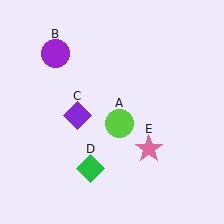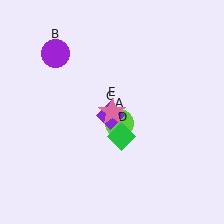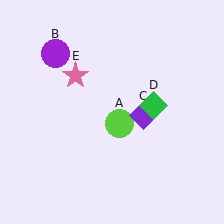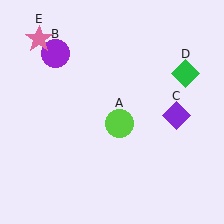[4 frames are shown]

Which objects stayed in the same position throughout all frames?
Lime circle (object A) and purple circle (object B) remained stationary.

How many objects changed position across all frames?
3 objects changed position: purple diamond (object C), green diamond (object D), pink star (object E).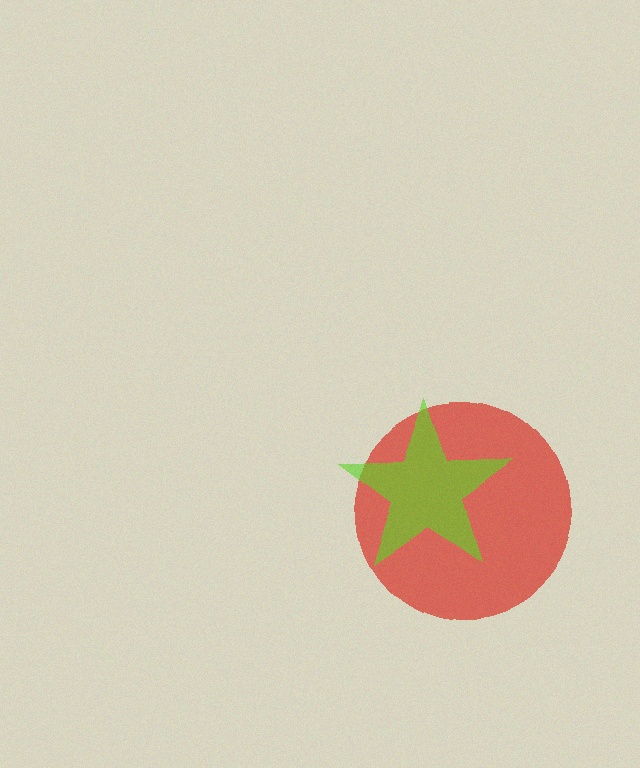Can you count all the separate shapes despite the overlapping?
Yes, there are 2 separate shapes.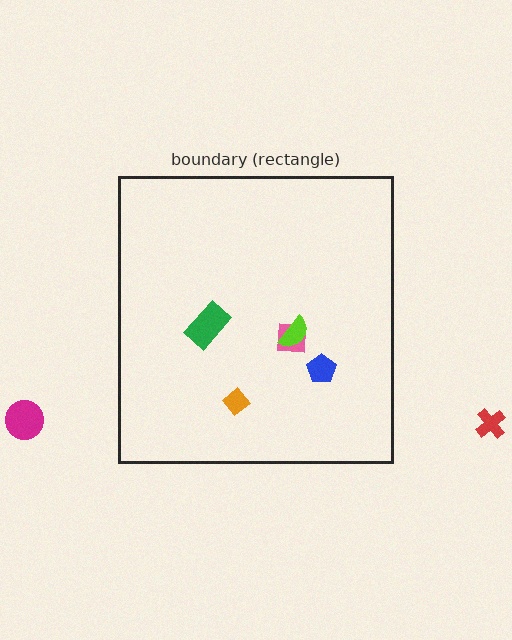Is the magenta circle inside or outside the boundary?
Outside.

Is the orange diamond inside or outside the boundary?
Inside.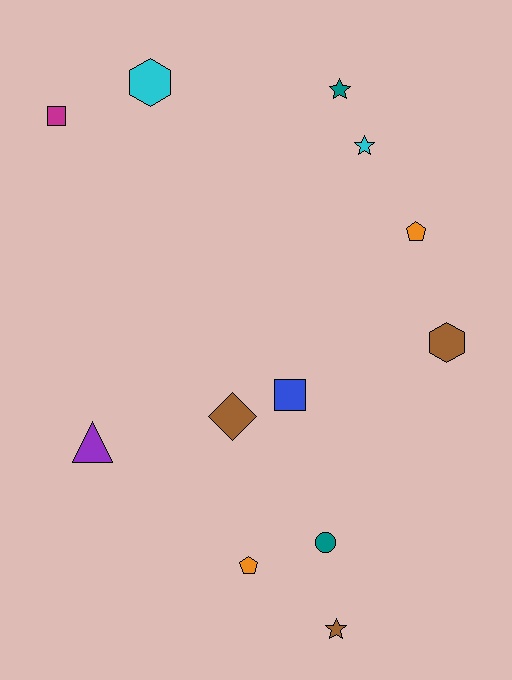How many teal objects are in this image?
There are 2 teal objects.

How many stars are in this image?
There are 3 stars.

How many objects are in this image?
There are 12 objects.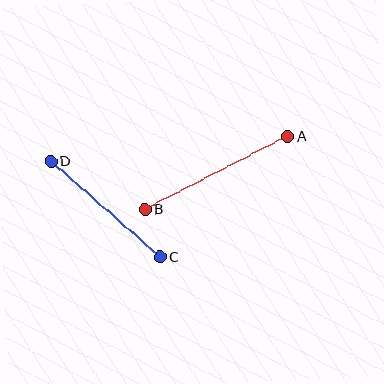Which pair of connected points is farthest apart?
Points A and B are farthest apart.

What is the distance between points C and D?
The distance is approximately 145 pixels.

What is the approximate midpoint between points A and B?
The midpoint is at approximately (216, 173) pixels.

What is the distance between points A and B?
The distance is approximately 160 pixels.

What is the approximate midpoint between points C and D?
The midpoint is at approximately (105, 209) pixels.